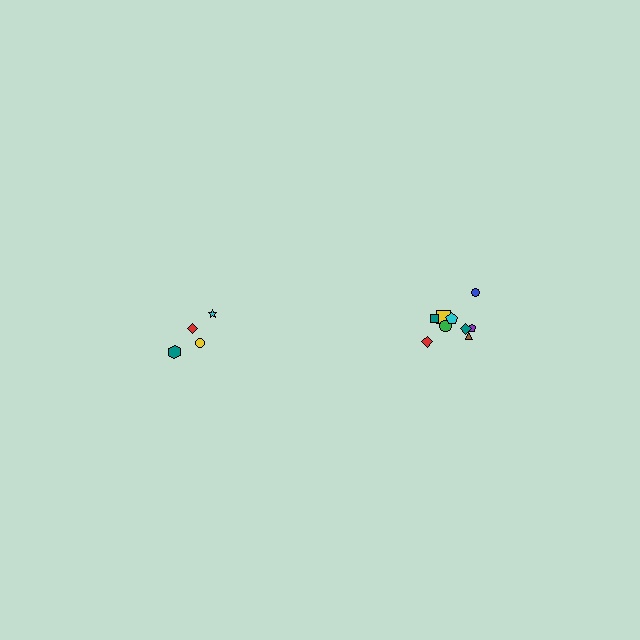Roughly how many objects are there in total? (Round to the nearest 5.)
Roughly 15 objects in total.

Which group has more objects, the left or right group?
The right group.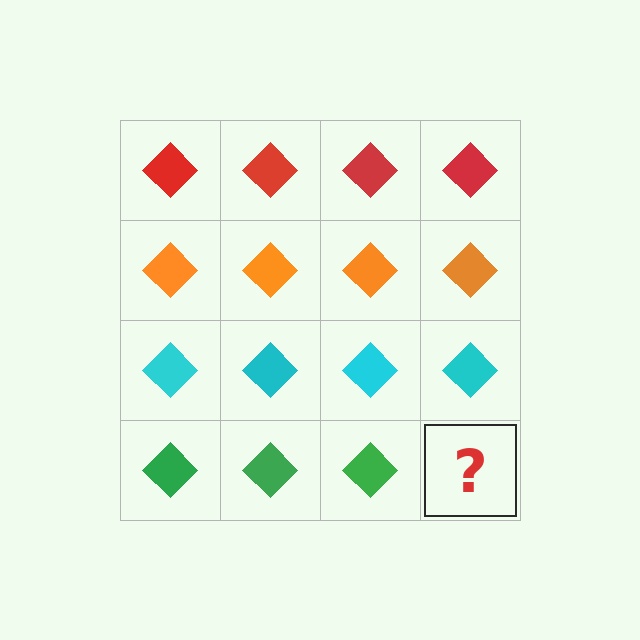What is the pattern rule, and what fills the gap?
The rule is that each row has a consistent color. The gap should be filled with a green diamond.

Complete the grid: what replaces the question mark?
The question mark should be replaced with a green diamond.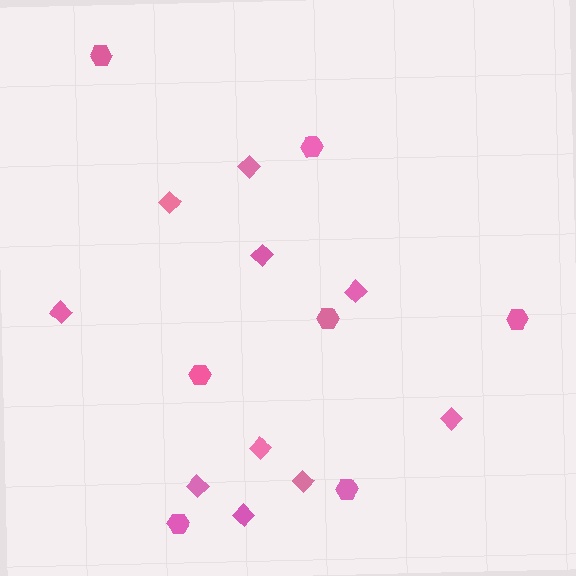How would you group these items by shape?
There are 2 groups: one group of hexagons (7) and one group of diamonds (10).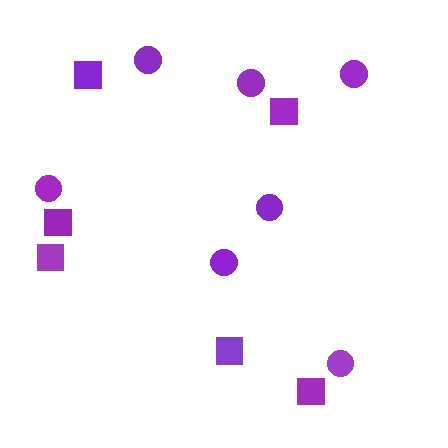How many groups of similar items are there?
There are 2 groups: one group of squares (6) and one group of circles (7).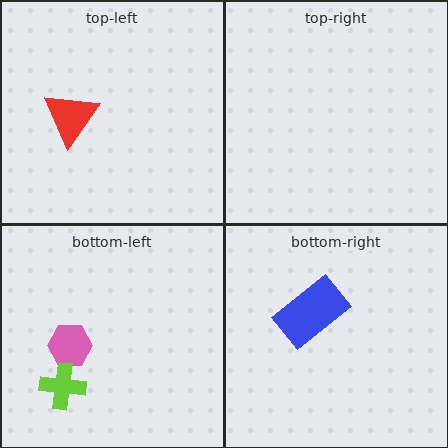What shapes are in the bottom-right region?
The blue rectangle.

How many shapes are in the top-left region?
1.